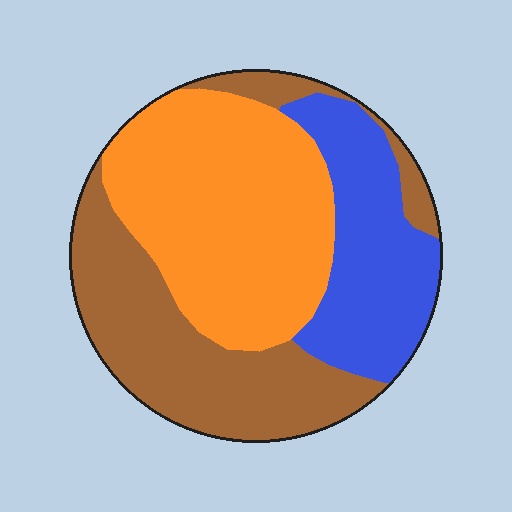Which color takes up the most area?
Orange, at roughly 40%.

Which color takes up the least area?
Blue, at roughly 25%.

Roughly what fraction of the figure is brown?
Brown takes up about three eighths (3/8) of the figure.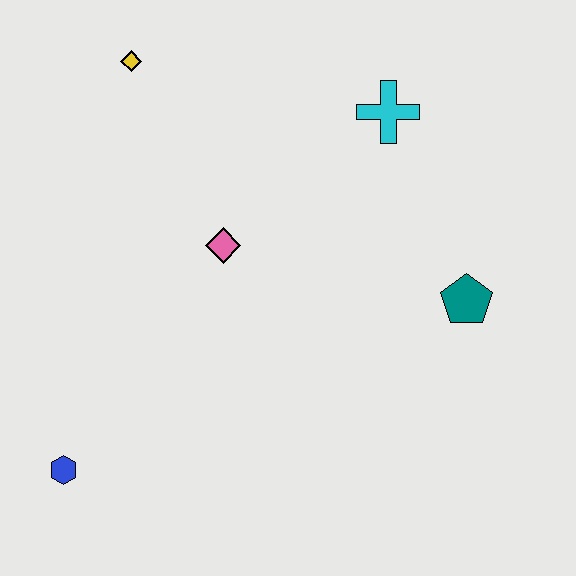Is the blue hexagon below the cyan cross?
Yes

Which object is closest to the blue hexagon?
The pink diamond is closest to the blue hexagon.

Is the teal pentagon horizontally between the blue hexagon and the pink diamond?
No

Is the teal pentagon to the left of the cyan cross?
No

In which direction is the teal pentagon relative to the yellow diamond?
The teal pentagon is to the right of the yellow diamond.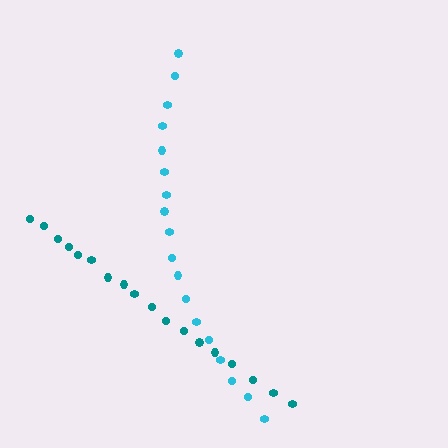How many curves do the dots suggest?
There are 2 distinct paths.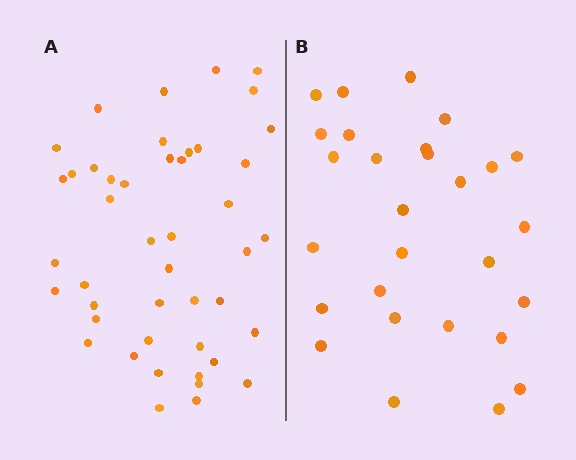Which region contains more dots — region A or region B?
Region A (the left region) has more dots.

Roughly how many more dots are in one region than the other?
Region A has approximately 15 more dots than region B.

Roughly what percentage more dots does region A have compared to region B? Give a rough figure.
About 60% more.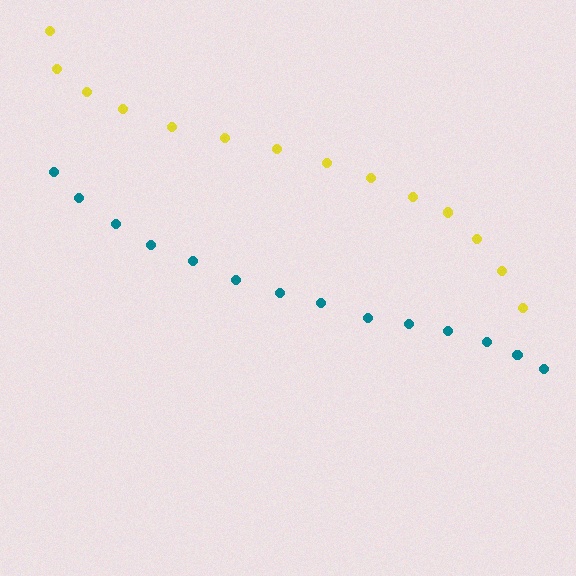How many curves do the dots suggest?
There are 2 distinct paths.